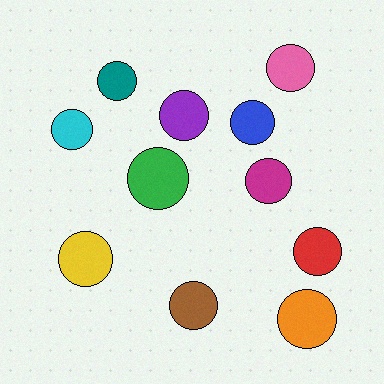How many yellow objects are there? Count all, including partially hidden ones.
There is 1 yellow object.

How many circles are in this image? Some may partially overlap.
There are 11 circles.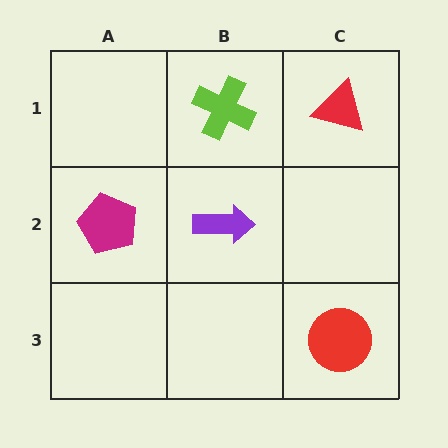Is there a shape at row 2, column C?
No, that cell is empty.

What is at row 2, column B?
A purple arrow.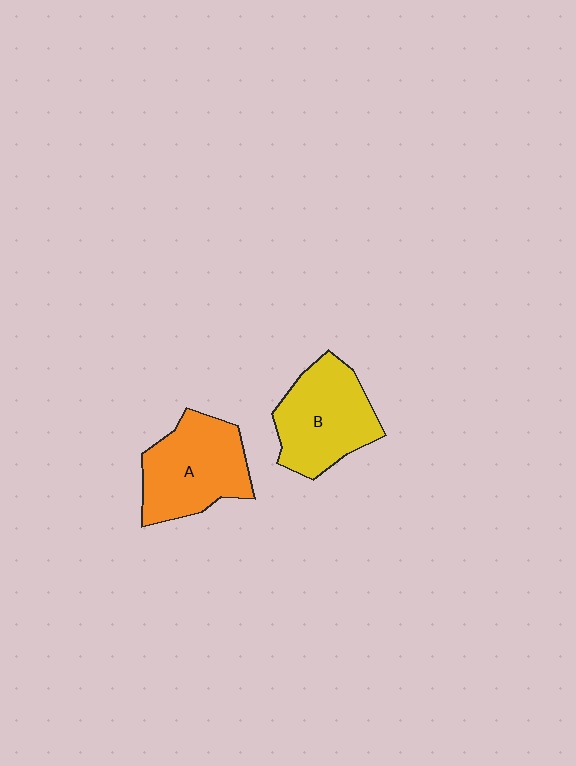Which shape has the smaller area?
Shape B (yellow).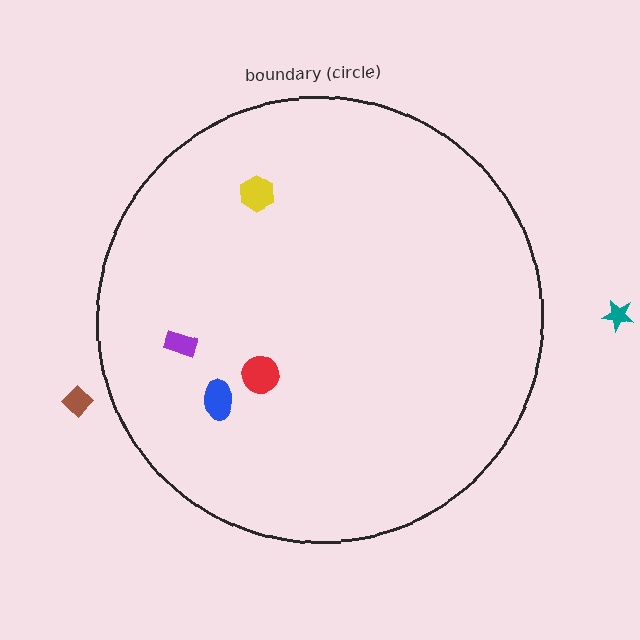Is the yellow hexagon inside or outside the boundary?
Inside.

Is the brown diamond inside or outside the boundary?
Outside.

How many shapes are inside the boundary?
4 inside, 2 outside.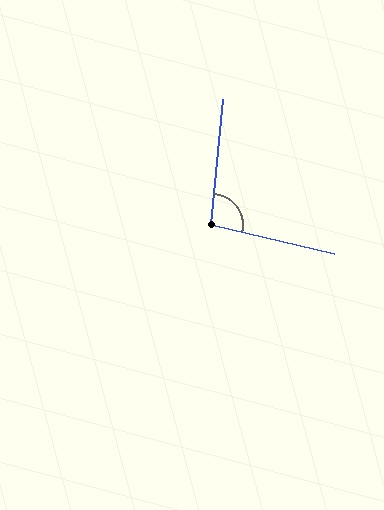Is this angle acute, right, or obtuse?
It is obtuse.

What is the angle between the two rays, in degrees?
Approximately 98 degrees.